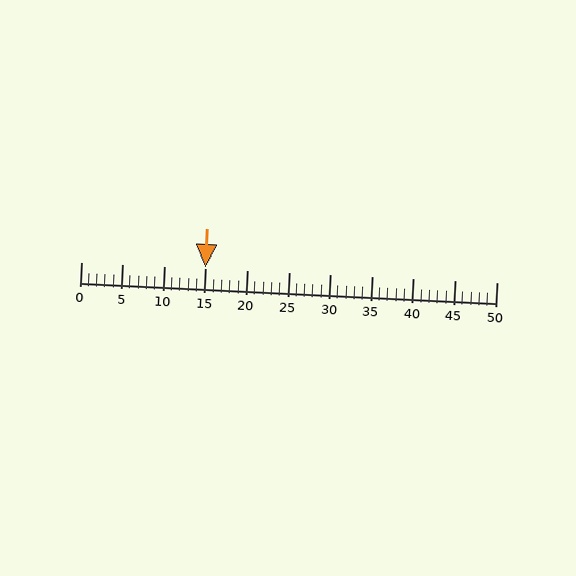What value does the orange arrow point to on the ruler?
The orange arrow points to approximately 15.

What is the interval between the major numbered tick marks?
The major tick marks are spaced 5 units apart.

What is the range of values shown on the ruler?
The ruler shows values from 0 to 50.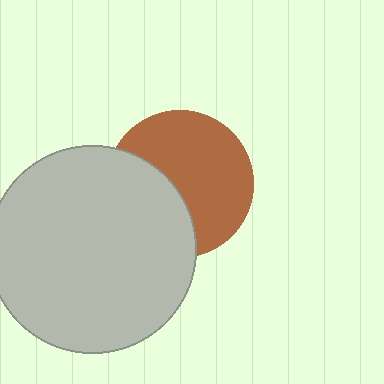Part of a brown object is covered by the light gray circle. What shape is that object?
It is a circle.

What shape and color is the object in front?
The object in front is a light gray circle.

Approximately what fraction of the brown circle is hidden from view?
Roughly 39% of the brown circle is hidden behind the light gray circle.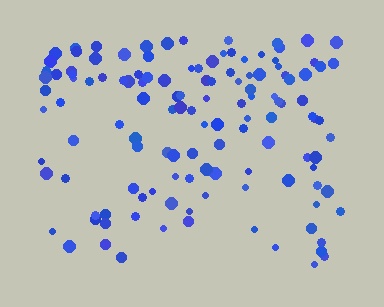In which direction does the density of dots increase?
From bottom to top, with the top side densest.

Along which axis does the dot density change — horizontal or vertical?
Vertical.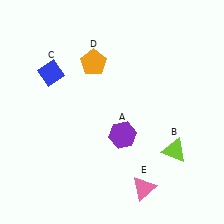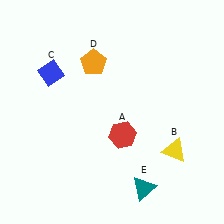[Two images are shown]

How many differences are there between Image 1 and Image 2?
There are 3 differences between the two images.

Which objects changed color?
A changed from purple to red. B changed from lime to yellow. E changed from pink to teal.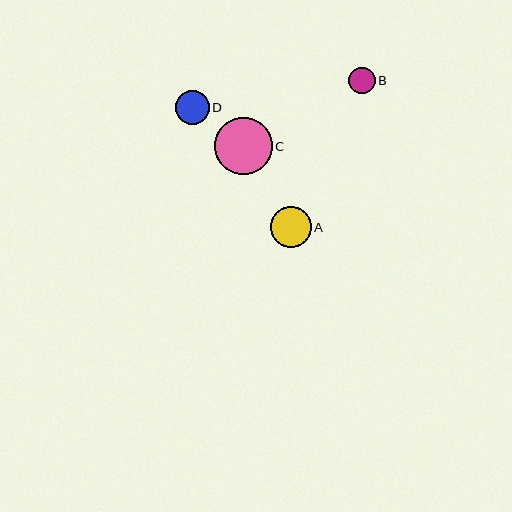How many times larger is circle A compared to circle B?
Circle A is approximately 1.6 times the size of circle B.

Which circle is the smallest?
Circle B is the smallest with a size of approximately 26 pixels.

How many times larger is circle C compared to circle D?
Circle C is approximately 1.7 times the size of circle D.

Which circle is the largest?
Circle C is the largest with a size of approximately 57 pixels.